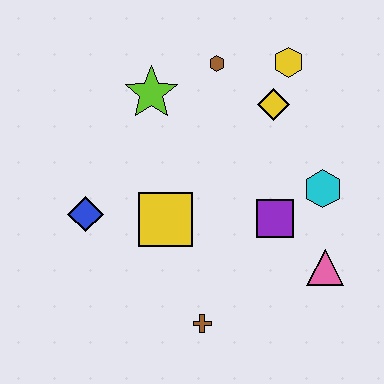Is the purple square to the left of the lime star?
No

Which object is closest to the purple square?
The cyan hexagon is closest to the purple square.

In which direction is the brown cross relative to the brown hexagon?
The brown cross is below the brown hexagon.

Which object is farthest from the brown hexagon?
The brown cross is farthest from the brown hexagon.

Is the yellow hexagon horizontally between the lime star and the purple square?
No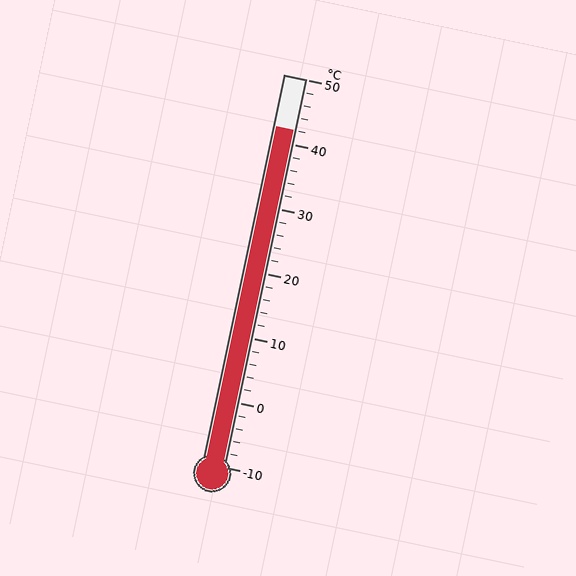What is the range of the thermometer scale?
The thermometer scale ranges from -10°C to 50°C.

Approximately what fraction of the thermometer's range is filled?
The thermometer is filled to approximately 85% of its range.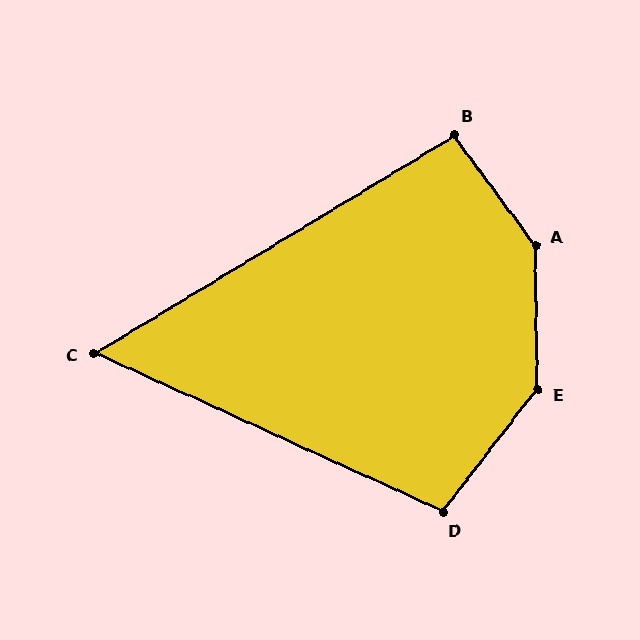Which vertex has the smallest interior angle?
C, at approximately 56 degrees.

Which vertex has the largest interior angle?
A, at approximately 144 degrees.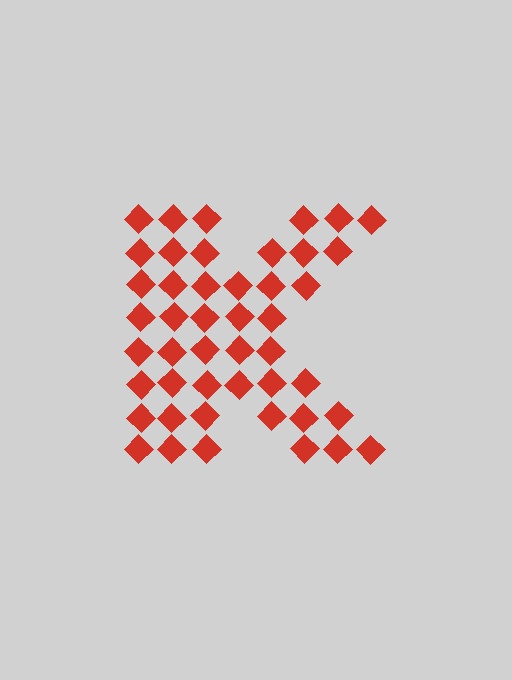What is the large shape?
The large shape is the letter K.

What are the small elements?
The small elements are diamonds.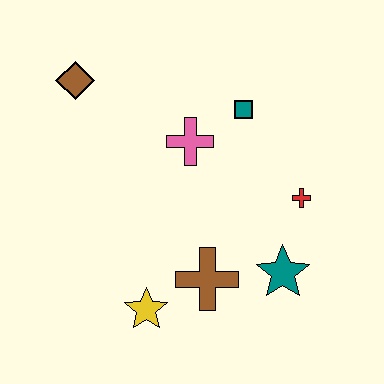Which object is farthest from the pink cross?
The yellow star is farthest from the pink cross.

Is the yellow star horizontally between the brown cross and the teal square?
No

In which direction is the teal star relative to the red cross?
The teal star is below the red cross.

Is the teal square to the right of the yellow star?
Yes